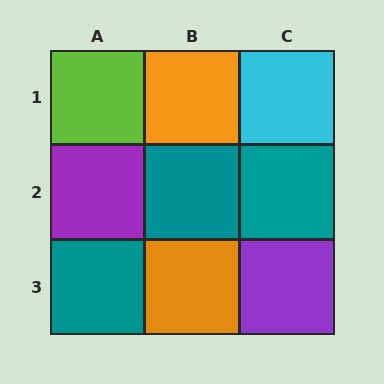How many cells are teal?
3 cells are teal.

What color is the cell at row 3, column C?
Purple.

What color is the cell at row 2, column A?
Purple.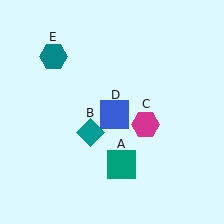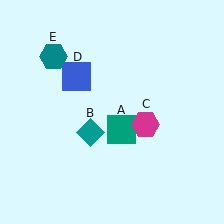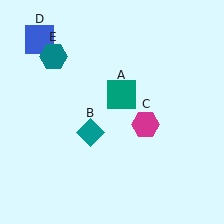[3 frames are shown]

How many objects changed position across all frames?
2 objects changed position: teal square (object A), blue square (object D).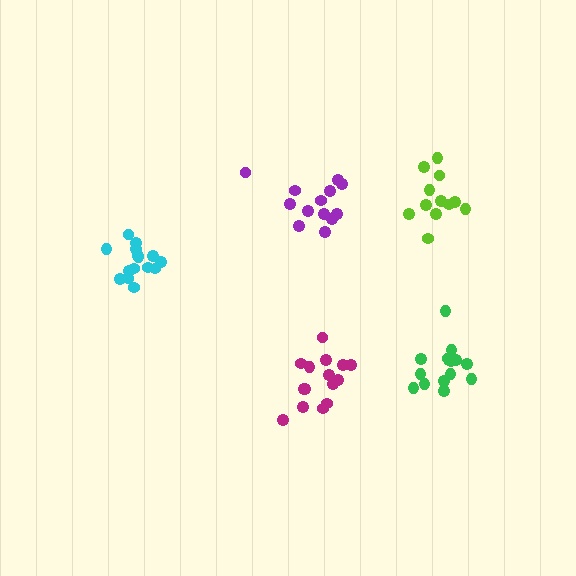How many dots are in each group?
Group 1: 13 dots, Group 2: 15 dots, Group 3: 15 dots, Group 4: 12 dots, Group 5: 15 dots (70 total).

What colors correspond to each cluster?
The clusters are colored: purple, magenta, green, lime, cyan.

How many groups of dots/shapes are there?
There are 5 groups.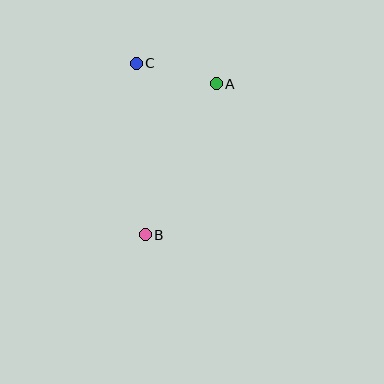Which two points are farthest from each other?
Points B and C are farthest from each other.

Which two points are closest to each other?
Points A and C are closest to each other.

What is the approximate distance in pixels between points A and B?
The distance between A and B is approximately 167 pixels.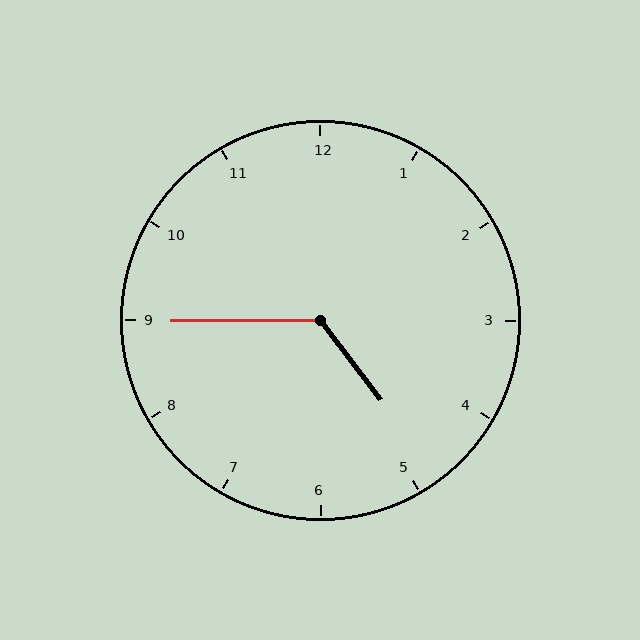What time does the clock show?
4:45.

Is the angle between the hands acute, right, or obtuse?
It is obtuse.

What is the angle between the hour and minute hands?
Approximately 128 degrees.